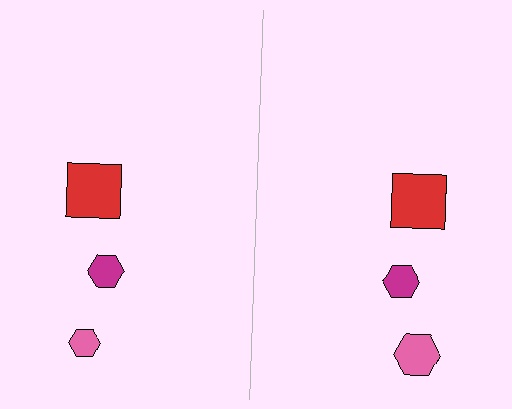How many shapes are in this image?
There are 6 shapes in this image.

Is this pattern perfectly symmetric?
No, the pattern is not perfectly symmetric. The pink hexagon on the right side has a different size than its mirror counterpart.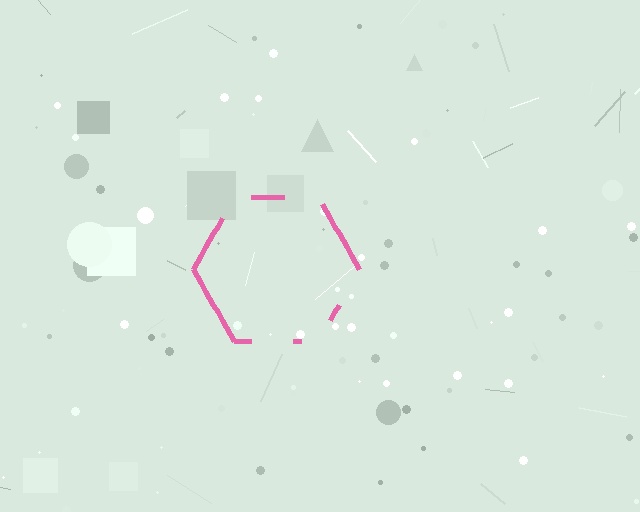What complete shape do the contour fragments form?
The contour fragments form a hexagon.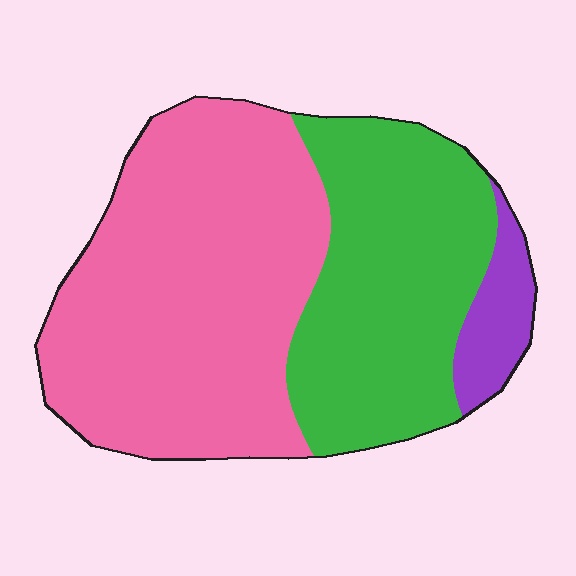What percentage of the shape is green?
Green takes up about three eighths (3/8) of the shape.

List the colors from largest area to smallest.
From largest to smallest: pink, green, purple.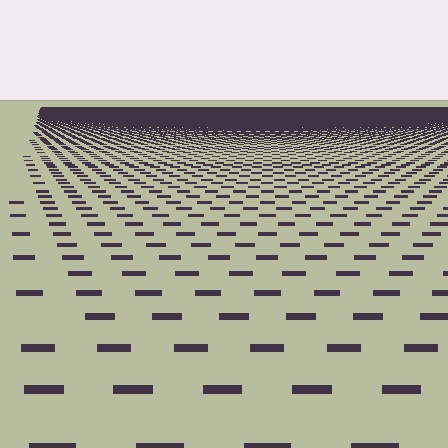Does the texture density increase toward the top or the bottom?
Density increases toward the top.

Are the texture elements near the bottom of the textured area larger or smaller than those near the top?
Larger. Near the bottom, elements are closer to the viewer and appear at a bigger on-screen size.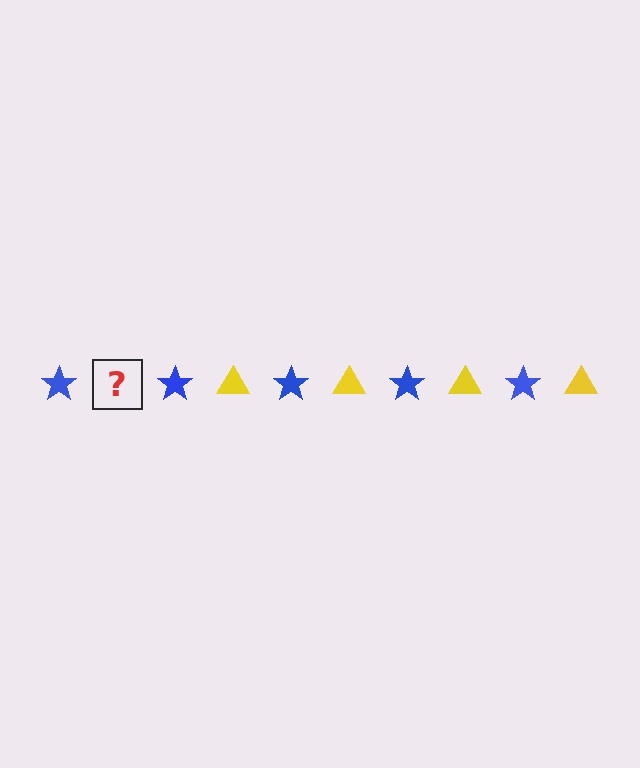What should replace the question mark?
The question mark should be replaced with a yellow triangle.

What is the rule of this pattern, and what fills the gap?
The rule is that the pattern alternates between blue star and yellow triangle. The gap should be filled with a yellow triangle.